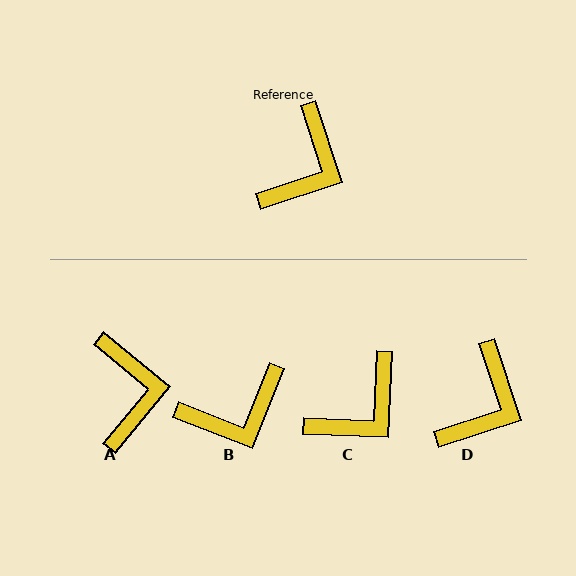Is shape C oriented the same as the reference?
No, it is off by about 21 degrees.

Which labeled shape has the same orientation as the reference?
D.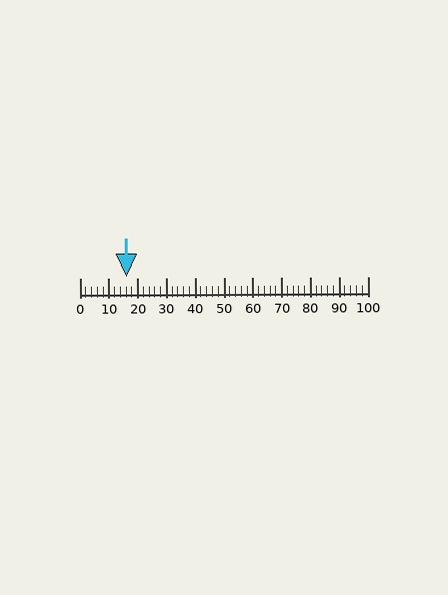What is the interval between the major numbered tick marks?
The major tick marks are spaced 10 units apart.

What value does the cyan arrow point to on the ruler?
The cyan arrow points to approximately 16.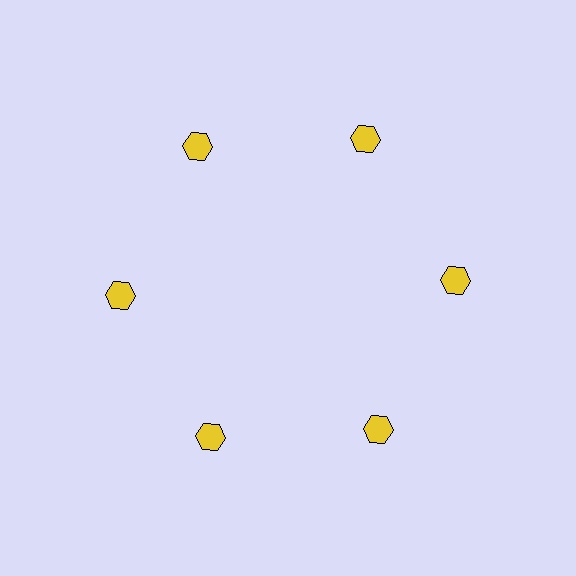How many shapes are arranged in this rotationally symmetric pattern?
There are 6 shapes, arranged in 6 groups of 1.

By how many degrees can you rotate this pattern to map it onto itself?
The pattern maps onto itself every 60 degrees of rotation.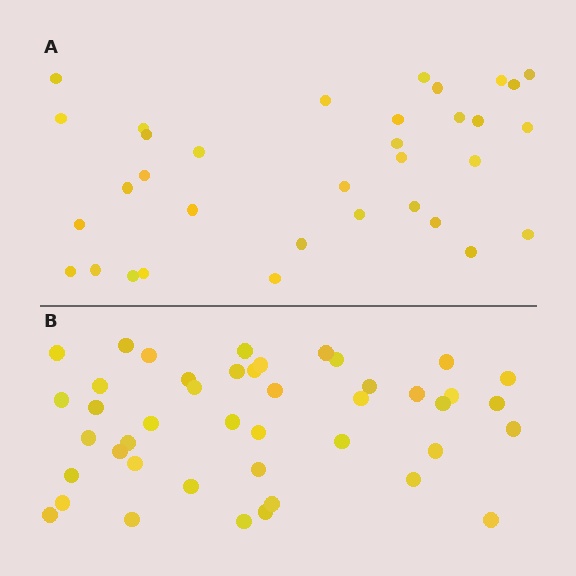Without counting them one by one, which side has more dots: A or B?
Region B (the bottom region) has more dots.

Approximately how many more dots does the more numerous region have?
Region B has roughly 10 or so more dots than region A.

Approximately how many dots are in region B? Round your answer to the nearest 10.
About 40 dots. (The exact count is 44, which rounds to 40.)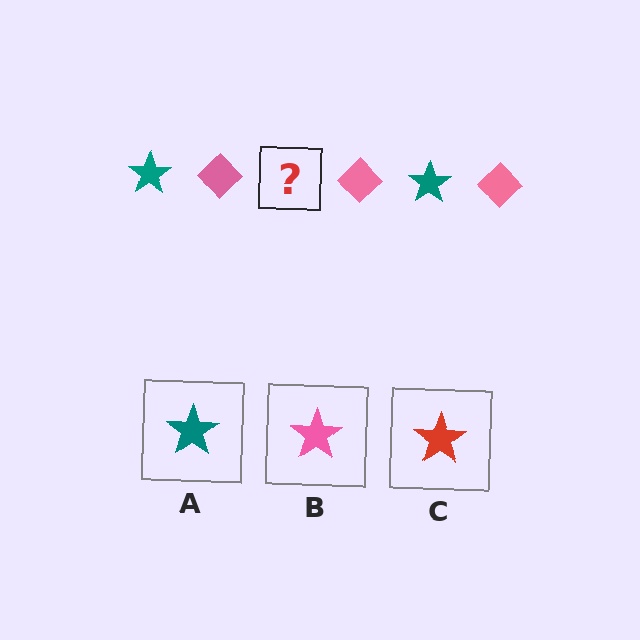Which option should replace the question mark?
Option A.